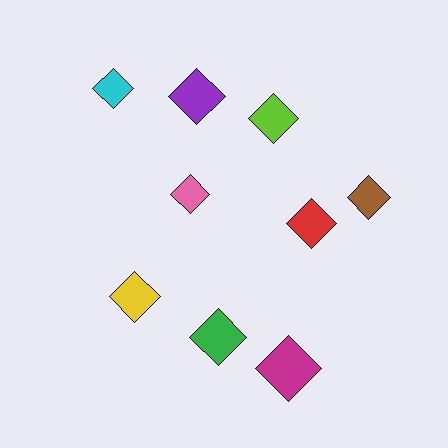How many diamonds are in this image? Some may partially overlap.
There are 9 diamonds.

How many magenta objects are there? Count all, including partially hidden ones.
There is 1 magenta object.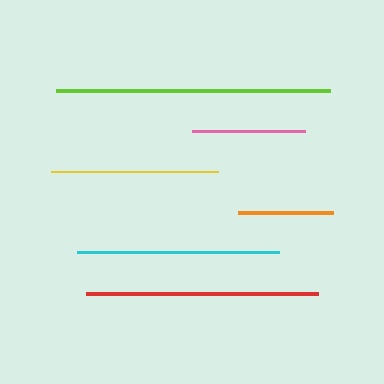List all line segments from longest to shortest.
From longest to shortest: lime, red, cyan, yellow, pink, orange.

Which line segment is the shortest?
The orange line is the shortest at approximately 95 pixels.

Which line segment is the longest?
The lime line is the longest at approximately 275 pixels.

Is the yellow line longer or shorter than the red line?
The red line is longer than the yellow line.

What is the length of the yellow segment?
The yellow segment is approximately 167 pixels long.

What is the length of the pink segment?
The pink segment is approximately 113 pixels long.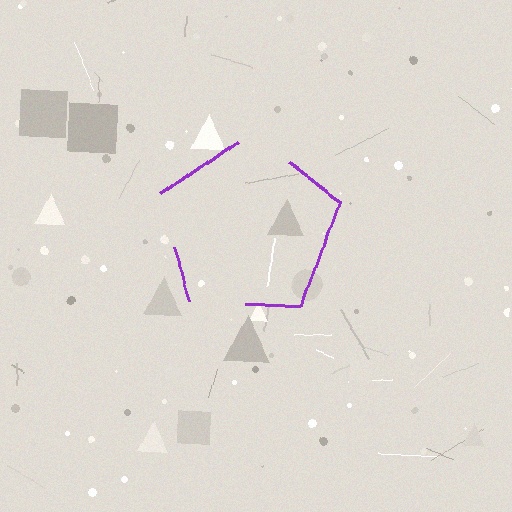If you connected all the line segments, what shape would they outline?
They would outline a pentagon.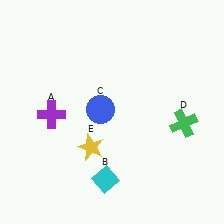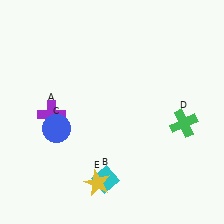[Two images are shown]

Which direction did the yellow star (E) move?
The yellow star (E) moved down.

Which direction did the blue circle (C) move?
The blue circle (C) moved left.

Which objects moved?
The objects that moved are: the blue circle (C), the yellow star (E).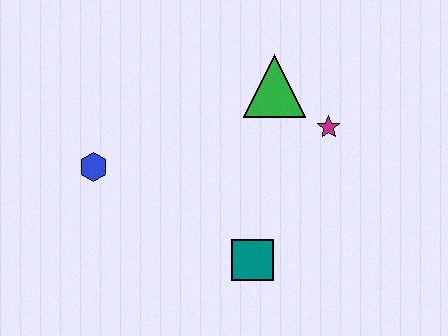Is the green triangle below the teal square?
No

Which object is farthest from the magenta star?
The blue hexagon is farthest from the magenta star.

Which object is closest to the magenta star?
The green triangle is closest to the magenta star.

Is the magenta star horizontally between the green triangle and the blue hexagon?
No